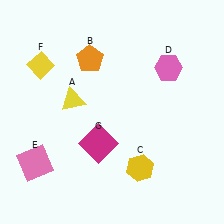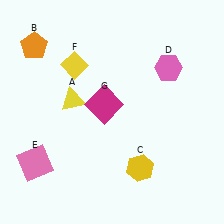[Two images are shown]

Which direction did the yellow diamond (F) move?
The yellow diamond (F) moved right.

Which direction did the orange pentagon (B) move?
The orange pentagon (B) moved left.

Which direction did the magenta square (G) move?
The magenta square (G) moved up.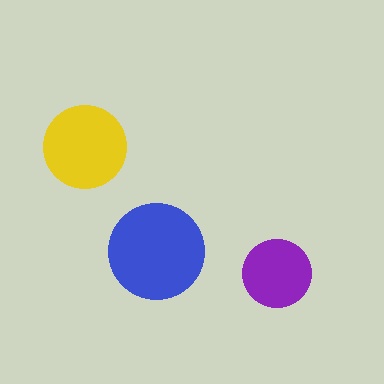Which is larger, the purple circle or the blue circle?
The blue one.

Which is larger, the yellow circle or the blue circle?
The blue one.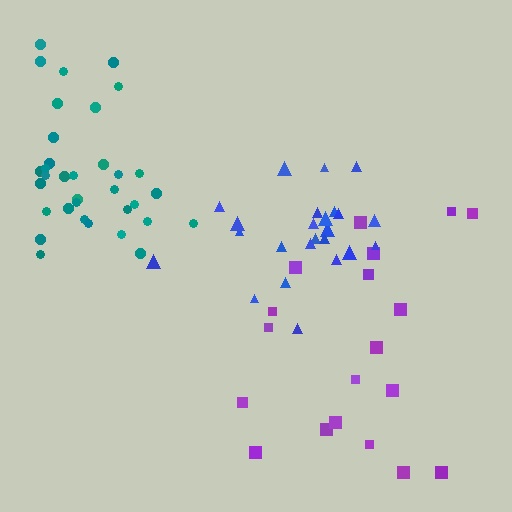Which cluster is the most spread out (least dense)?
Purple.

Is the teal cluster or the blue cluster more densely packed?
Blue.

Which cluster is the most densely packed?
Blue.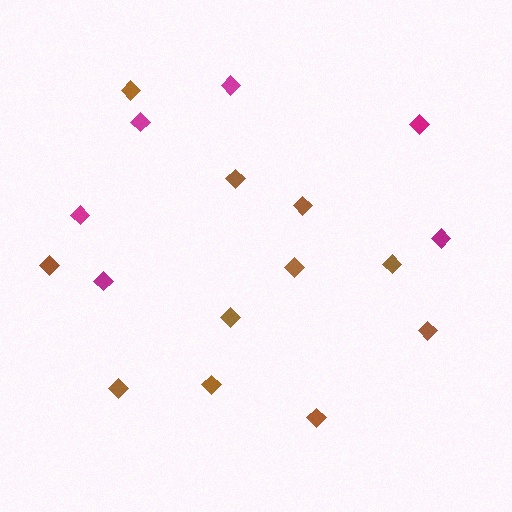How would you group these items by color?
There are 2 groups: one group of brown diamonds (11) and one group of magenta diamonds (6).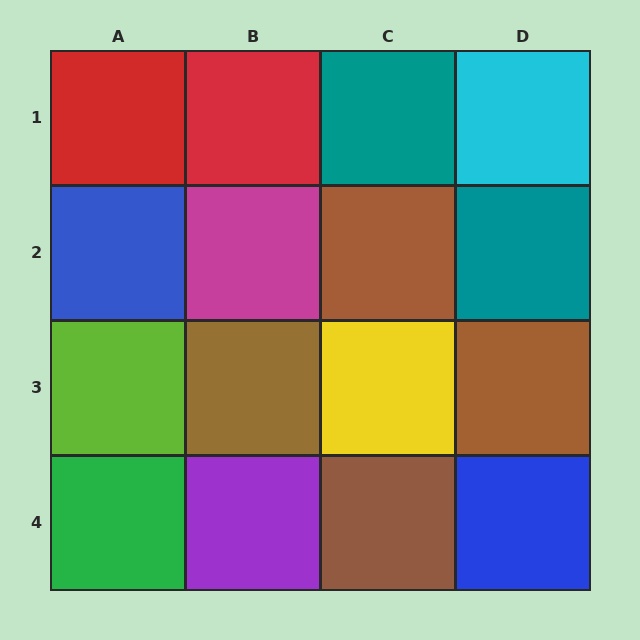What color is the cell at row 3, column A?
Lime.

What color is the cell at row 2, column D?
Teal.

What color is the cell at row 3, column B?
Brown.